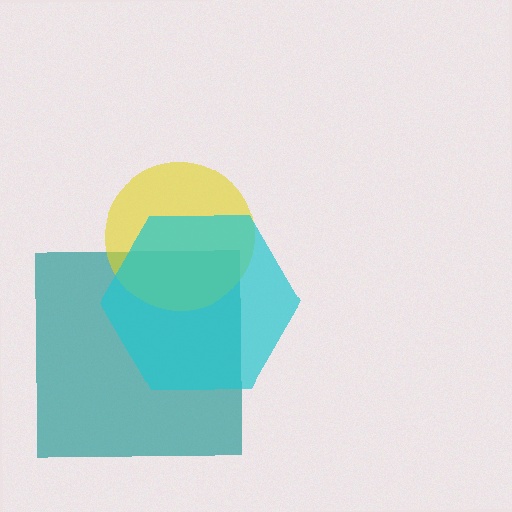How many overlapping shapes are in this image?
There are 3 overlapping shapes in the image.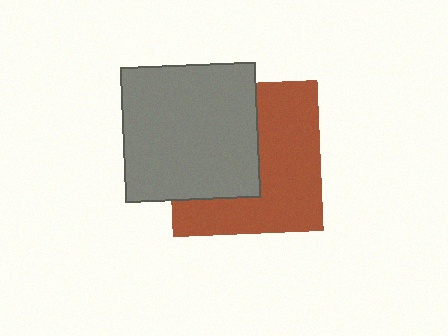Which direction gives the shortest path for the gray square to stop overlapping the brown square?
Moving left gives the shortest separation.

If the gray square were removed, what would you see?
You would see the complete brown square.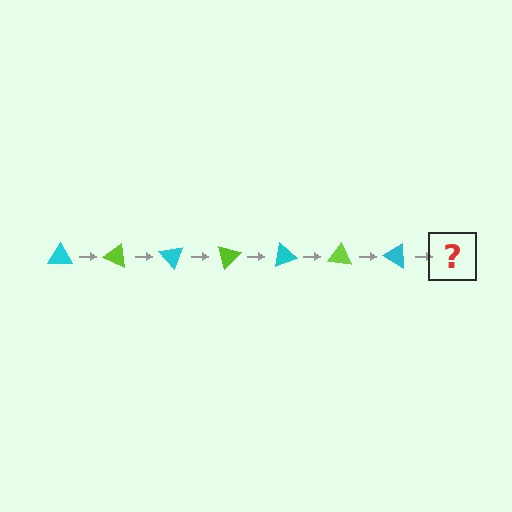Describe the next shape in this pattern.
It should be a lime triangle, rotated 175 degrees from the start.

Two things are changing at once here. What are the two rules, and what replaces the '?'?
The two rules are that it rotates 25 degrees each step and the color cycles through cyan and lime. The '?' should be a lime triangle, rotated 175 degrees from the start.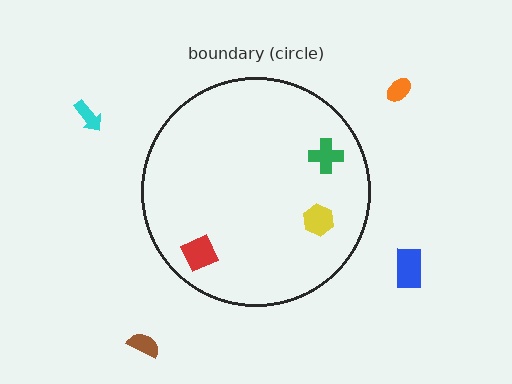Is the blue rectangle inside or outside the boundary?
Outside.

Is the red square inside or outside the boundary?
Inside.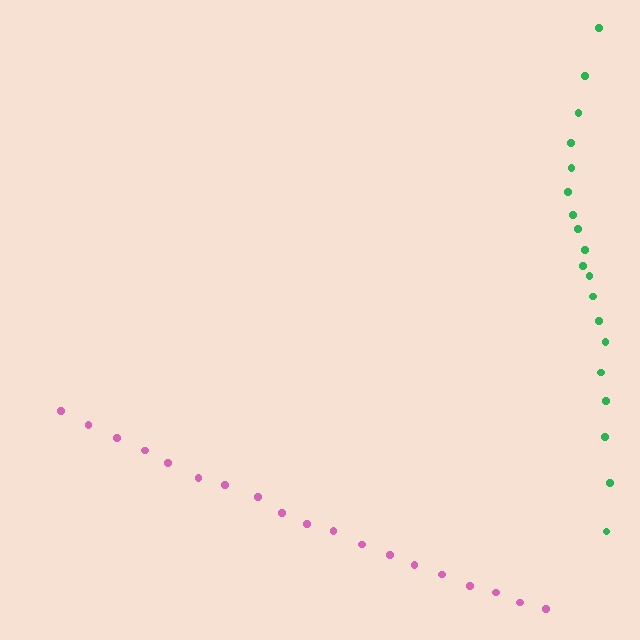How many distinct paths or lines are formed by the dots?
There are 2 distinct paths.